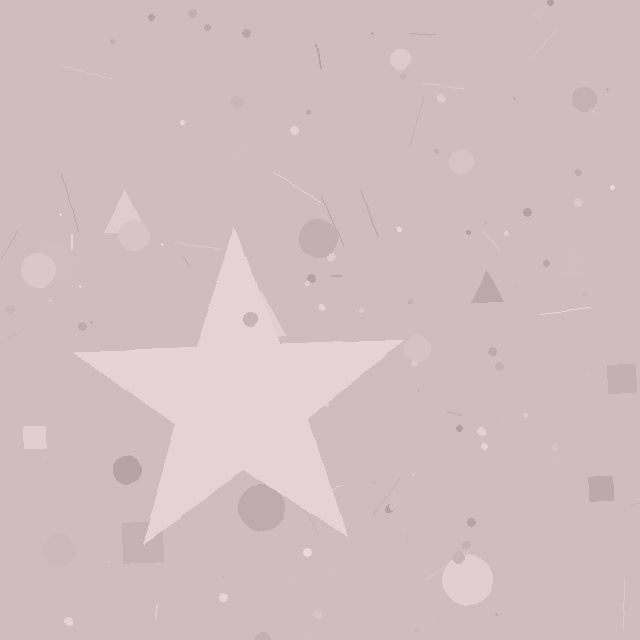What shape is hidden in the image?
A star is hidden in the image.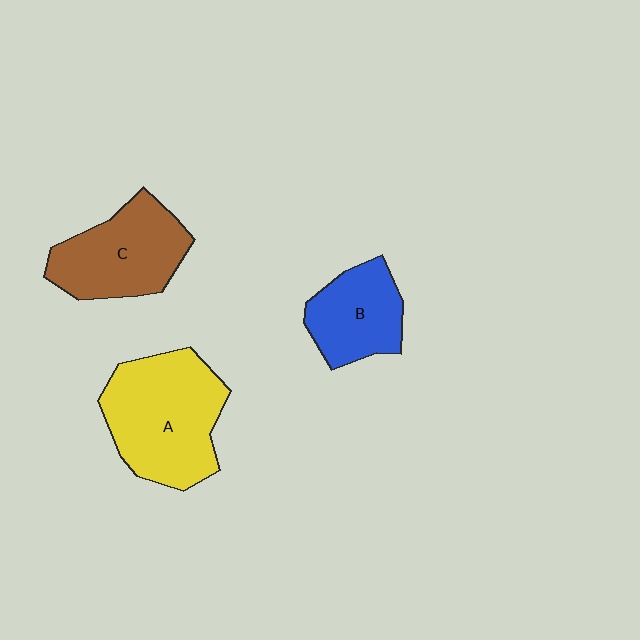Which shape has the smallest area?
Shape B (blue).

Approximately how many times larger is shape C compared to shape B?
Approximately 1.3 times.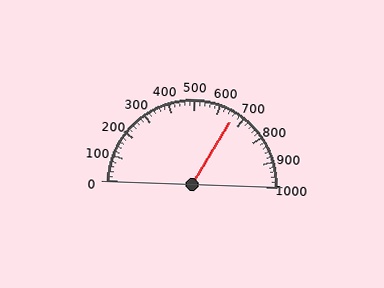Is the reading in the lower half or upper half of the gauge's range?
The reading is in the upper half of the range (0 to 1000).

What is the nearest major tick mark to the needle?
The nearest major tick mark is 700.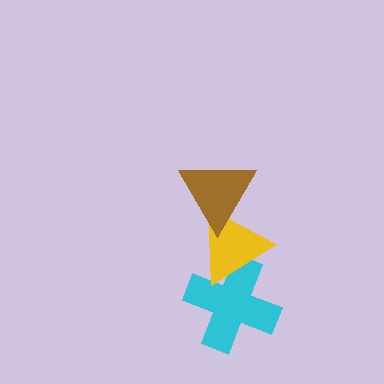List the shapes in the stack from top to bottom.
From top to bottom: the brown triangle, the yellow triangle, the cyan cross.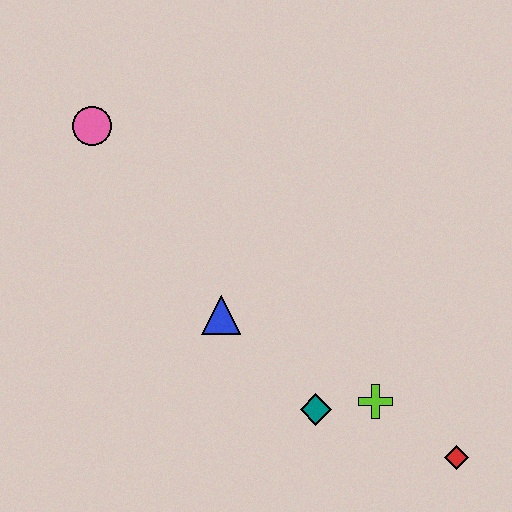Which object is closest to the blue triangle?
The teal diamond is closest to the blue triangle.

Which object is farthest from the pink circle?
The red diamond is farthest from the pink circle.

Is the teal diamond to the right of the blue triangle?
Yes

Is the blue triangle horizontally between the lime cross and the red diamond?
No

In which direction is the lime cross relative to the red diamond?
The lime cross is to the left of the red diamond.